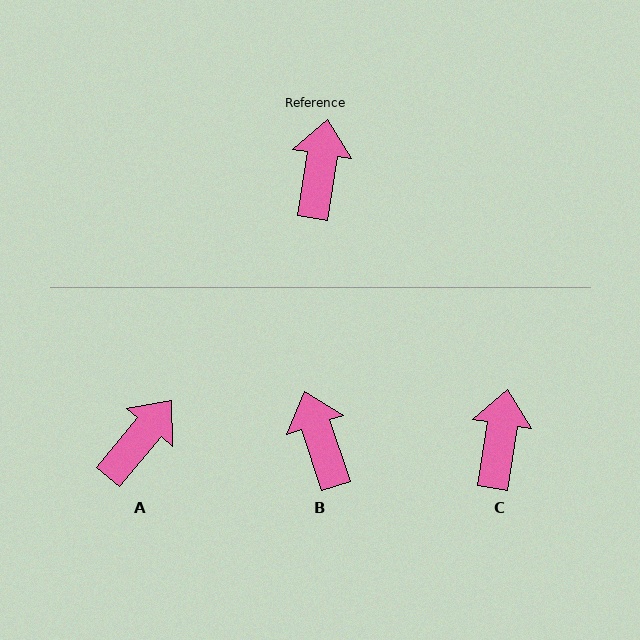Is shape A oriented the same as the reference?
No, it is off by about 31 degrees.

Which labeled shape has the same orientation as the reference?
C.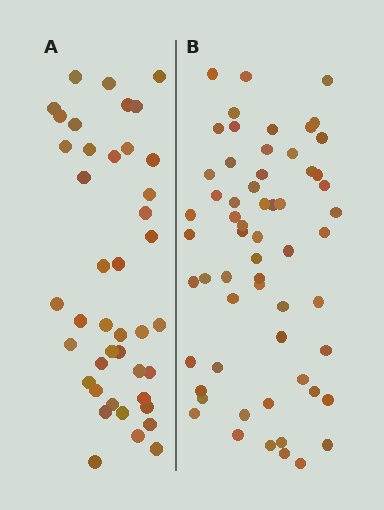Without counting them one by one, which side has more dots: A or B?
Region B (the right region) has more dots.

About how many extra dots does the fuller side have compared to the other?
Region B has approximately 20 more dots than region A.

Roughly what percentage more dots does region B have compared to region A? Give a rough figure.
About 45% more.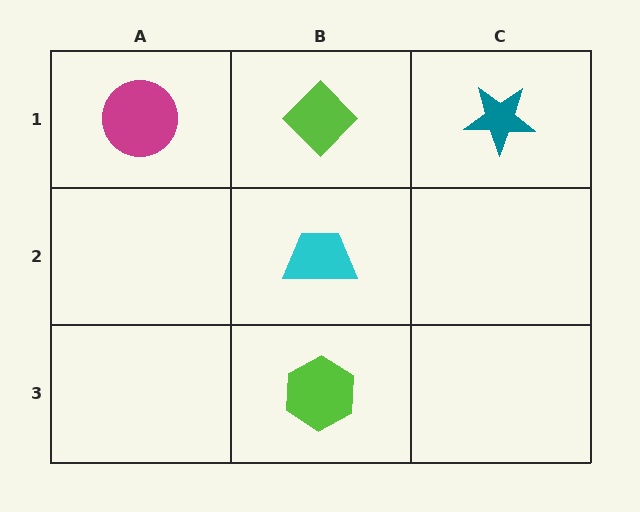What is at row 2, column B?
A cyan trapezoid.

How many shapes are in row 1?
3 shapes.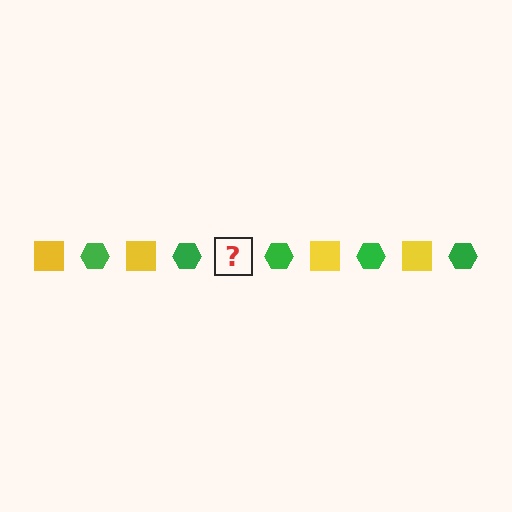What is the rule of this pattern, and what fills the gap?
The rule is that the pattern alternates between yellow square and green hexagon. The gap should be filled with a yellow square.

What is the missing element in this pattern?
The missing element is a yellow square.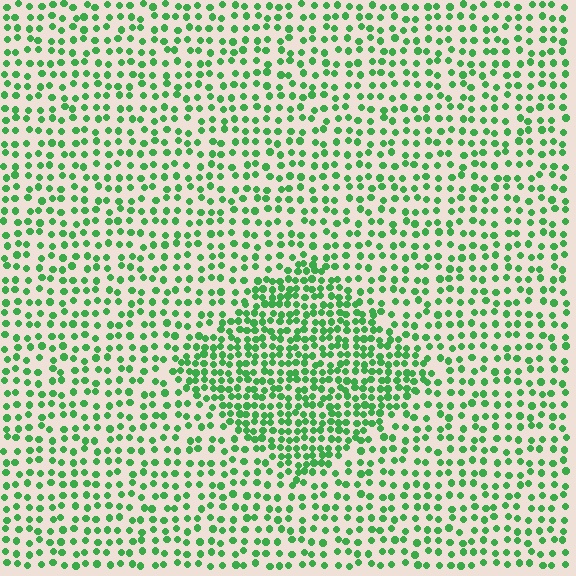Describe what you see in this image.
The image contains small green elements arranged at two different densities. A diamond-shaped region is visible where the elements are more densely packed than the surrounding area.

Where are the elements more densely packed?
The elements are more densely packed inside the diamond boundary.